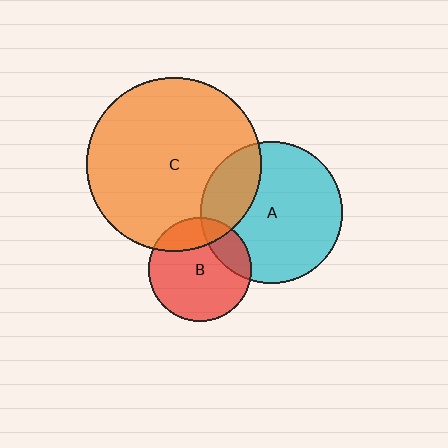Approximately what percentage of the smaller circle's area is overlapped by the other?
Approximately 25%.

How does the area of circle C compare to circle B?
Approximately 2.9 times.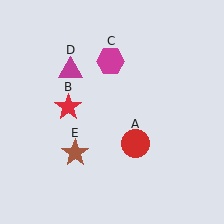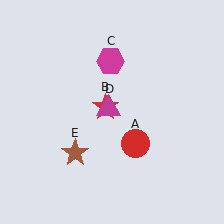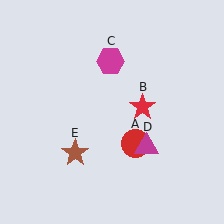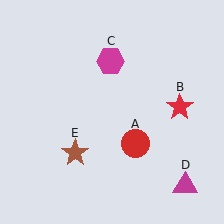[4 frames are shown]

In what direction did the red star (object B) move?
The red star (object B) moved right.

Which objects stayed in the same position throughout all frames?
Red circle (object A) and magenta hexagon (object C) and brown star (object E) remained stationary.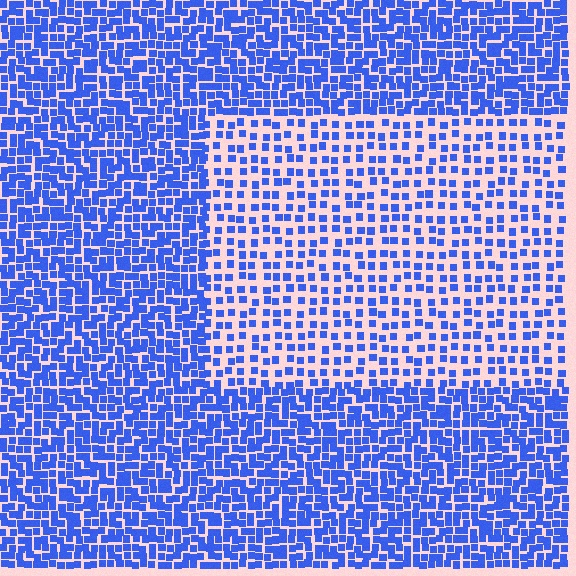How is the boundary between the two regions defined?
The boundary is defined by a change in element density (approximately 2.1x ratio). All elements are the same color, size, and shape.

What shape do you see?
I see a rectangle.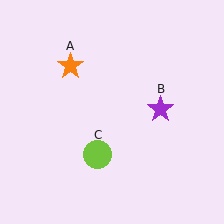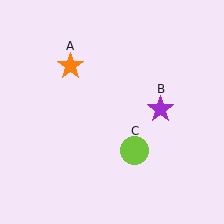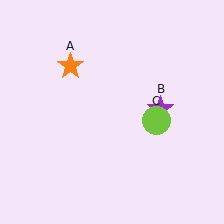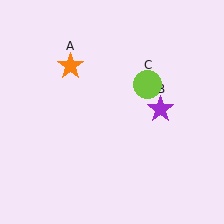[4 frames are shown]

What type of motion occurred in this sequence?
The lime circle (object C) rotated counterclockwise around the center of the scene.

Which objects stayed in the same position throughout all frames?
Orange star (object A) and purple star (object B) remained stationary.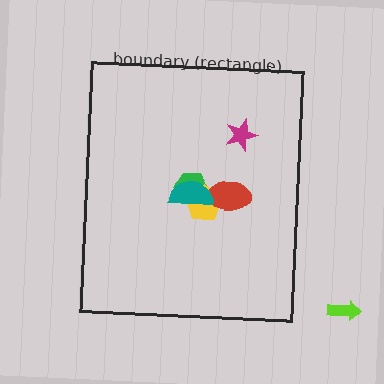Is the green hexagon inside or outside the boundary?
Inside.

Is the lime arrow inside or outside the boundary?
Outside.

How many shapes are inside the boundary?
5 inside, 1 outside.